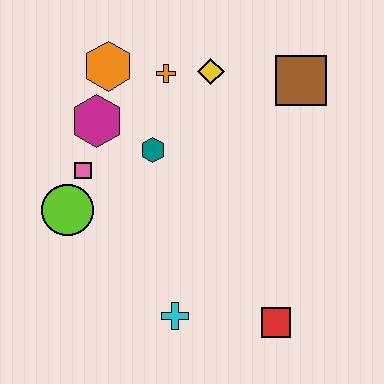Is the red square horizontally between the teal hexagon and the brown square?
Yes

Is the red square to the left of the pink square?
No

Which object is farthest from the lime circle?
The brown square is farthest from the lime circle.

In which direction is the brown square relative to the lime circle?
The brown square is to the right of the lime circle.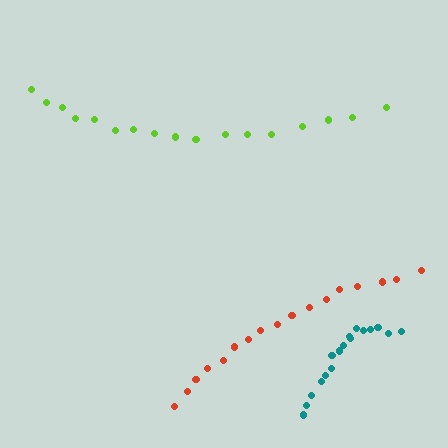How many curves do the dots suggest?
There are 3 distinct paths.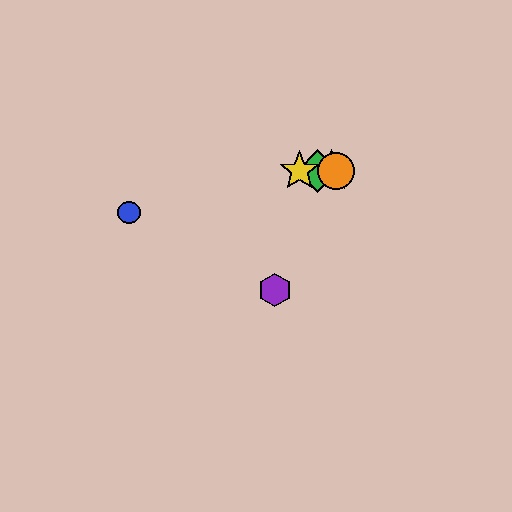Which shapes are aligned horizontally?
The red star, the green diamond, the yellow star, the orange circle are aligned horizontally.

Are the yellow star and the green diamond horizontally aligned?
Yes, both are at y≈171.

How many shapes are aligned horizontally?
4 shapes (the red star, the green diamond, the yellow star, the orange circle) are aligned horizontally.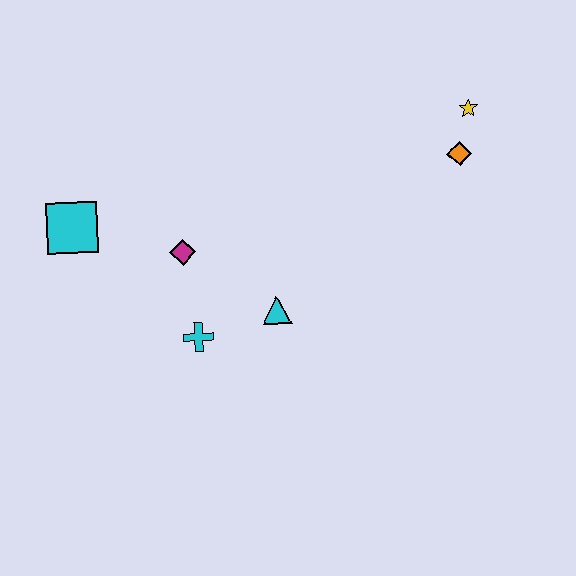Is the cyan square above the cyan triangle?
Yes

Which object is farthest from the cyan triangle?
The yellow star is farthest from the cyan triangle.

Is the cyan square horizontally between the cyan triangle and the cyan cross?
No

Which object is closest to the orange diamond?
The yellow star is closest to the orange diamond.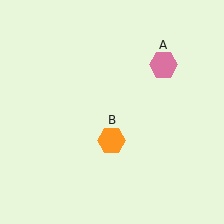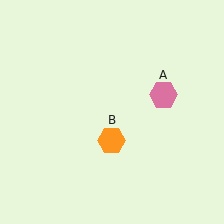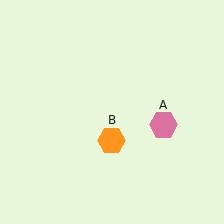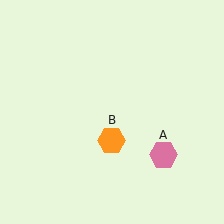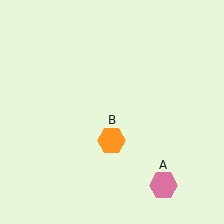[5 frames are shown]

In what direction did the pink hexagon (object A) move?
The pink hexagon (object A) moved down.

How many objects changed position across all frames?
1 object changed position: pink hexagon (object A).